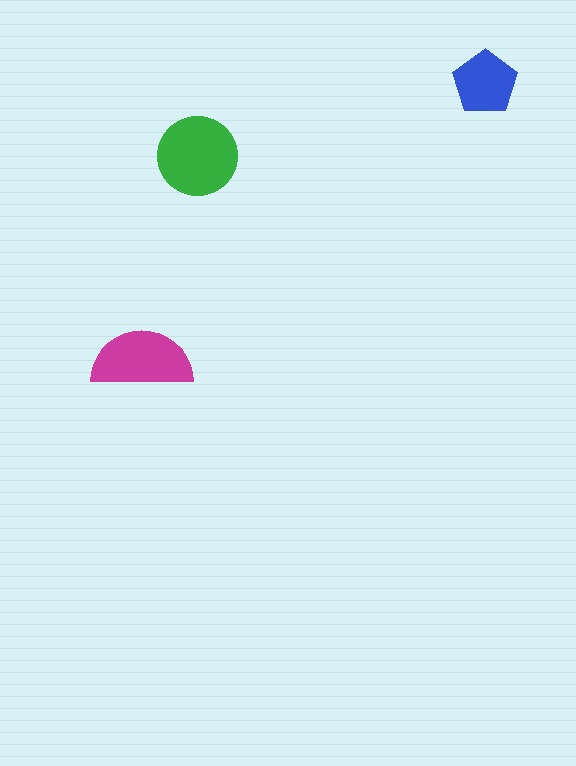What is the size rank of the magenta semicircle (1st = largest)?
2nd.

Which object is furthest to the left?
The magenta semicircle is leftmost.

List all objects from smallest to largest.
The blue pentagon, the magenta semicircle, the green circle.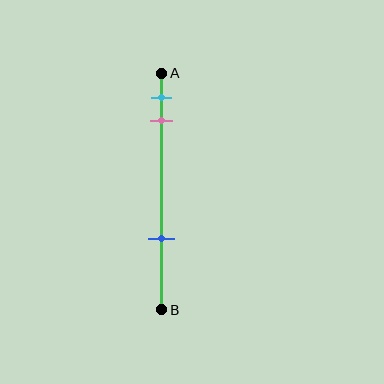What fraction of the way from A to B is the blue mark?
The blue mark is approximately 70% (0.7) of the way from A to B.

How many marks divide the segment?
There are 3 marks dividing the segment.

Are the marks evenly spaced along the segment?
No, the marks are not evenly spaced.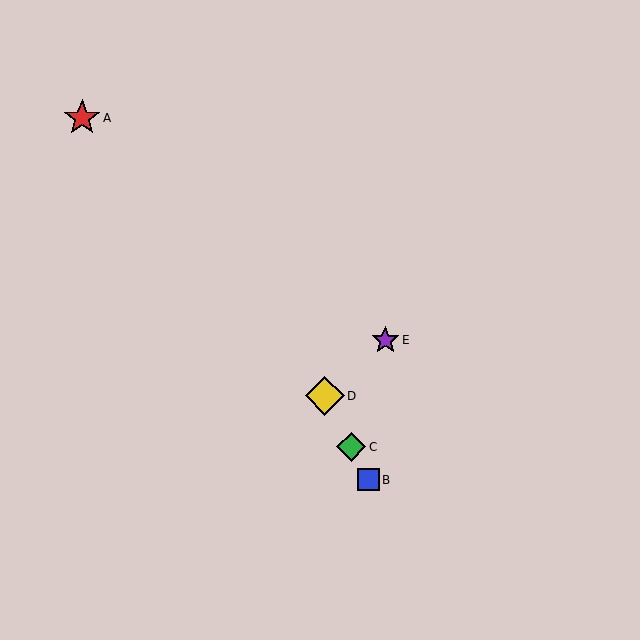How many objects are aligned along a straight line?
3 objects (B, C, D) are aligned along a straight line.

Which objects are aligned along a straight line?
Objects B, C, D are aligned along a straight line.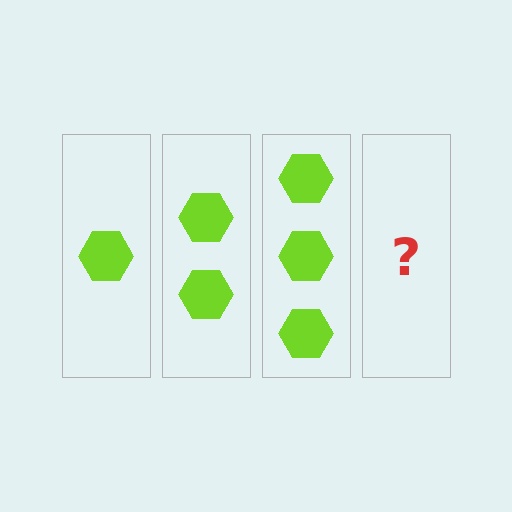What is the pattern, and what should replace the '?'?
The pattern is that each step adds one more hexagon. The '?' should be 4 hexagons.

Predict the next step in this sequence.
The next step is 4 hexagons.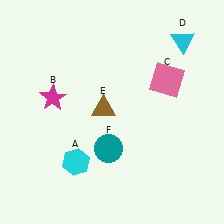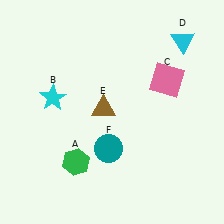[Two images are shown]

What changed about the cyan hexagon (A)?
In Image 1, A is cyan. In Image 2, it changed to green.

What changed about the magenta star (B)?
In Image 1, B is magenta. In Image 2, it changed to cyan.